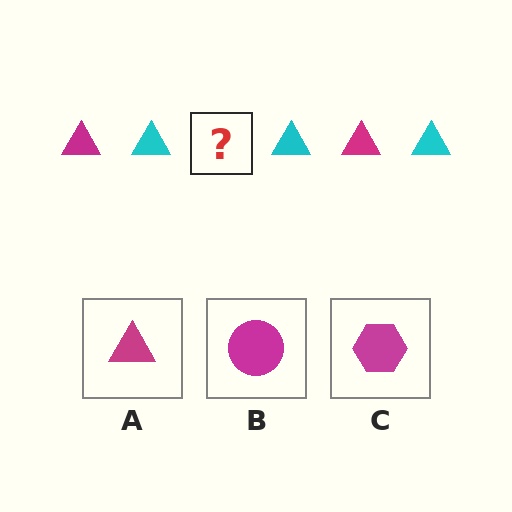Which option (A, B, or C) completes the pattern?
A.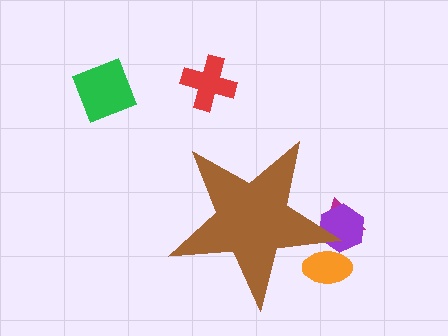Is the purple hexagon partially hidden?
Yes, the purple hexagon is partially hidden behind the brown star.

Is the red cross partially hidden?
No, the red cross is fully visible.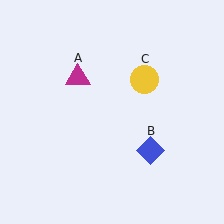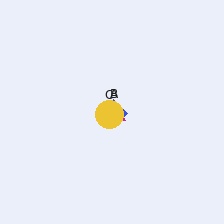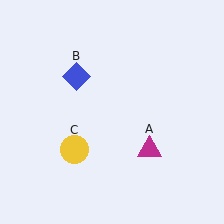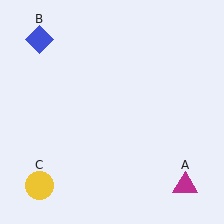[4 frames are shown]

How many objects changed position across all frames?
3 objects changed position: magenta triangle (object A), blue diamond (object B), yellow circle (object C).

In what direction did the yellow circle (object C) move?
The yellow circle (object C) moved down and to the left.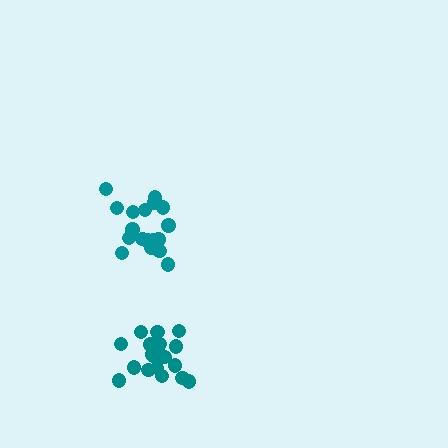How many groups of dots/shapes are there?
There are 2 groups.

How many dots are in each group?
Group 1: 20 dots, Group 2: 20 dots (40 total).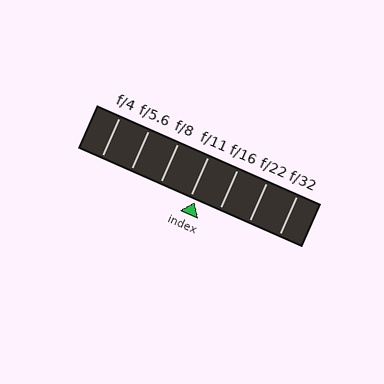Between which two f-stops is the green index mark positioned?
The index mark is between f/11 and f/16.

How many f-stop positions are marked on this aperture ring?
There are 7 f-stop positions marked.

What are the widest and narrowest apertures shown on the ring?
The widest aperture shown is f/4 and the narrowest is f/32.